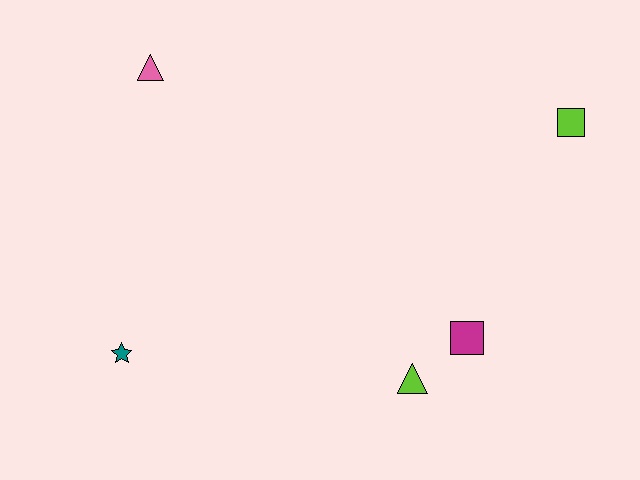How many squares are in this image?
There are 2 squares.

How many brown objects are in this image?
There are no brown objects.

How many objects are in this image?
There are 5 objects.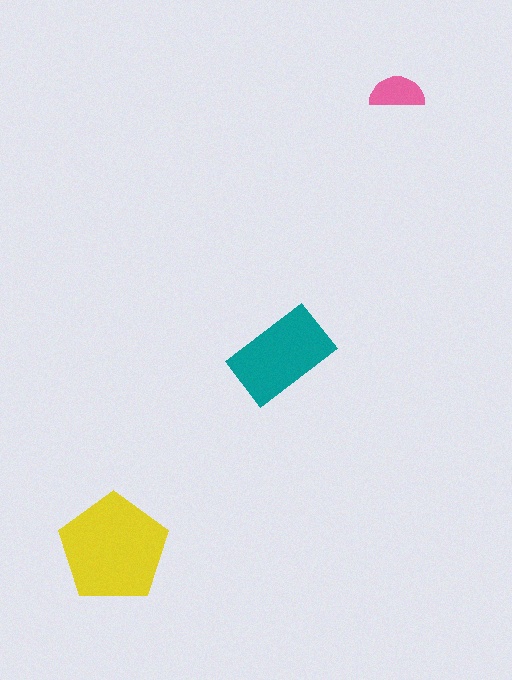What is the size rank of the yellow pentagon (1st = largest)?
1st.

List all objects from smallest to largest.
The pink semicircle, the teal rectangle, the yellow pentagon.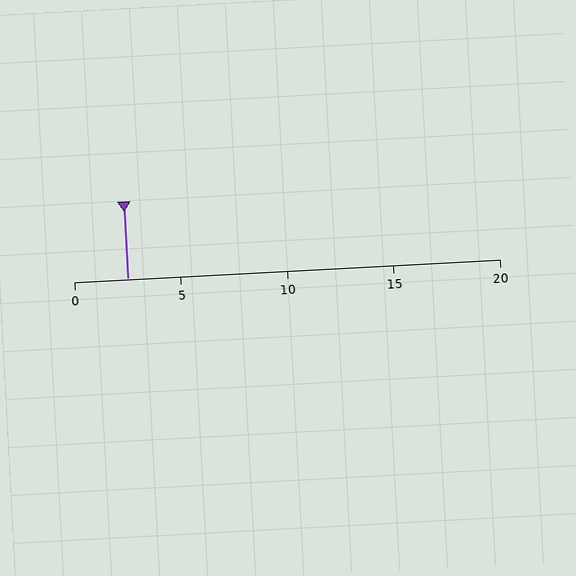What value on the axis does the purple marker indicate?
The marker indicates approximately 2.5.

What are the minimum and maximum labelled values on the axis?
The axis runs from 0 to 20.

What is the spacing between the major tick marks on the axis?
The major ticks are spaced 5 apart.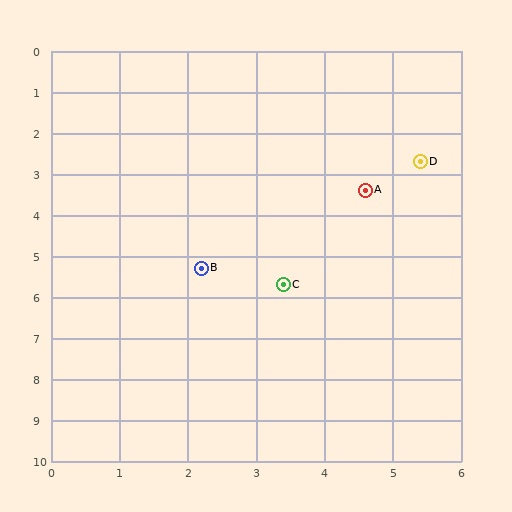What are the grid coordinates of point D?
Point D is at approximately (5.4, 2.7).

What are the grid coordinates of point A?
Point A is at approximately (4.6, 3.4).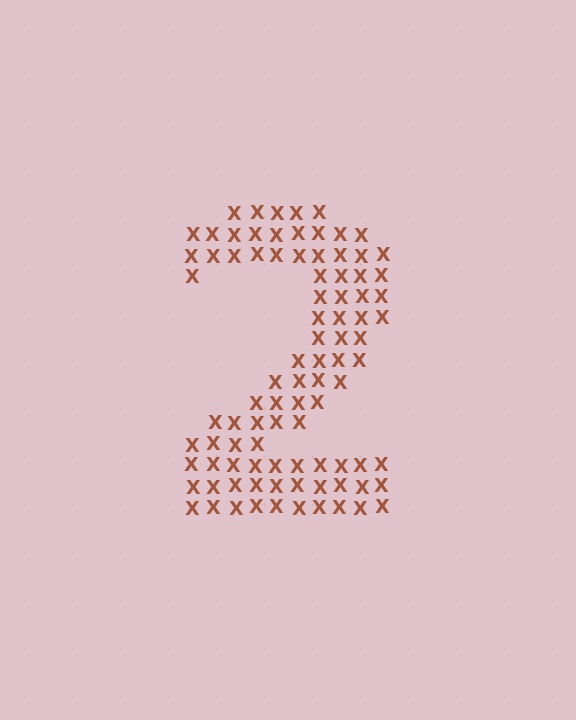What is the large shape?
The large shape is the digit 2.